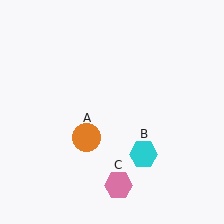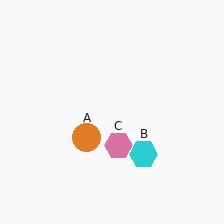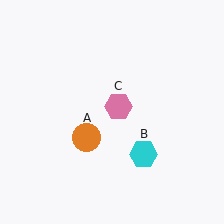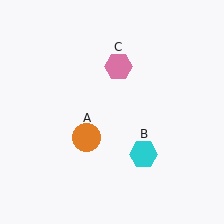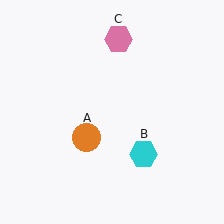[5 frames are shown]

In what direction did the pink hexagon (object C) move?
The pink hexagon (object C) moved up.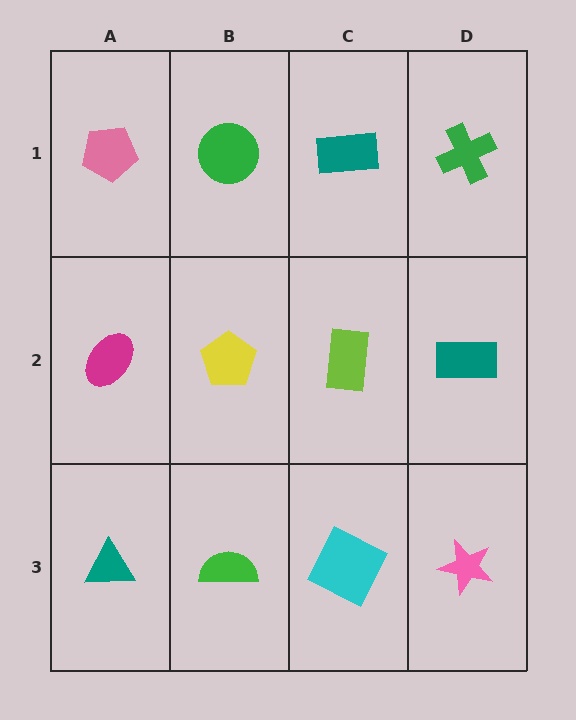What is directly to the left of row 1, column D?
A teal rectangle.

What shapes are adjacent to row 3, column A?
A magenta ellipse (row 2, column A), a green semicircle (row 3, column B).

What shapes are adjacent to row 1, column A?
A magenta ellipse (row 2, column A), a green circle (row 1, column B).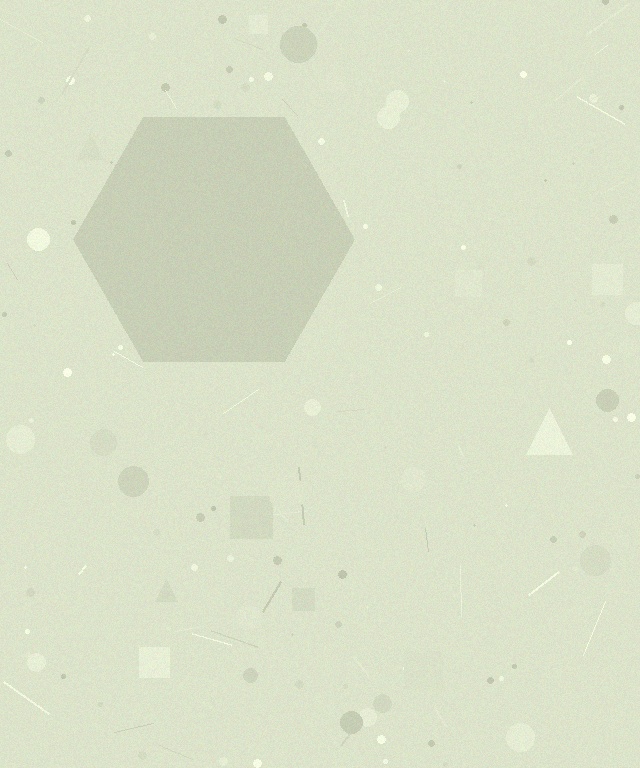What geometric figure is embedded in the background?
A hexagon is embedded in the background.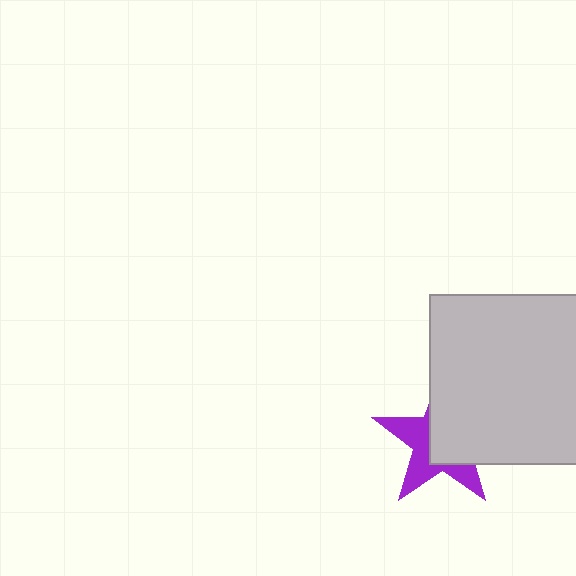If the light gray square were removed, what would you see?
You would see the complete purple star.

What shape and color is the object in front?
The object in front is a light gray square.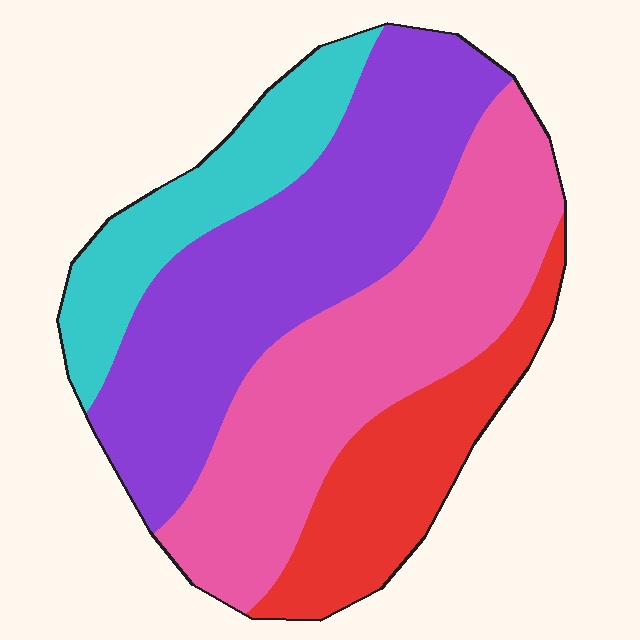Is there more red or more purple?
Purple.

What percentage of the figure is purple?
Purple covers about 35% of the figure.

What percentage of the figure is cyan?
Cyan covers 15% of the figure.